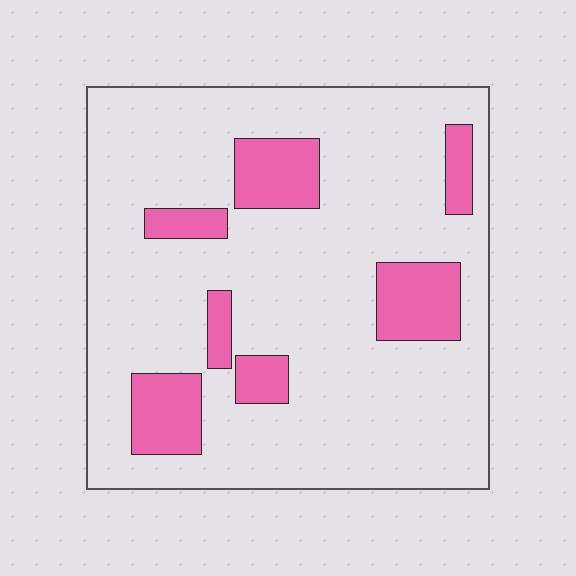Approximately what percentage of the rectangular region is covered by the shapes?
Approximately 15%.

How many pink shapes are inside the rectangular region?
7.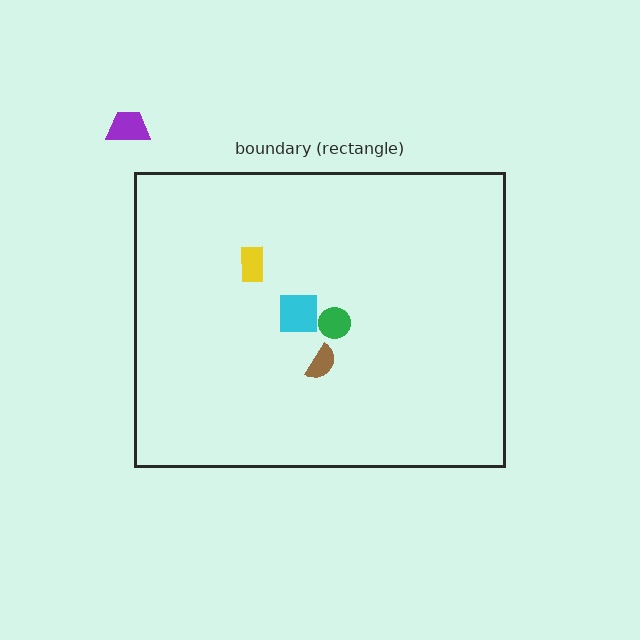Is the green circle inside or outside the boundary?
Inside.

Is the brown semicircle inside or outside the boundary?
Inside.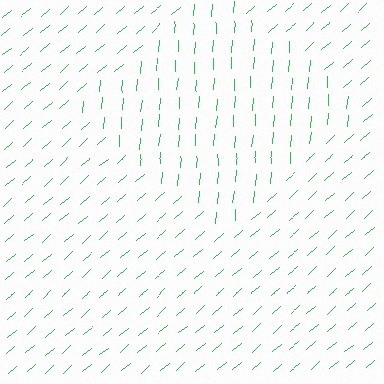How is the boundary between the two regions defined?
The boundary is defined purely by a change in line orientation (approximately 45 degrees difference). All lines are the same color and thickness.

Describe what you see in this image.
The image is filled with small green line segments. A diamond region in the image has lines oriented differently from the surrounding lines, creating a visible texture boundary.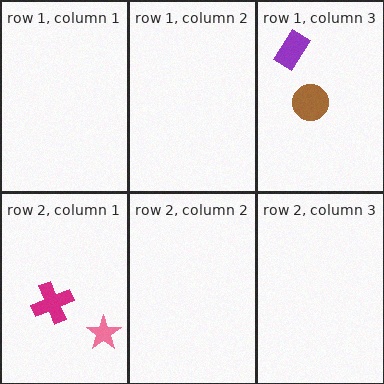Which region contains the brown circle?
The row 1, column 3 region.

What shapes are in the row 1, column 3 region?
The purple rectangle, the brown circle.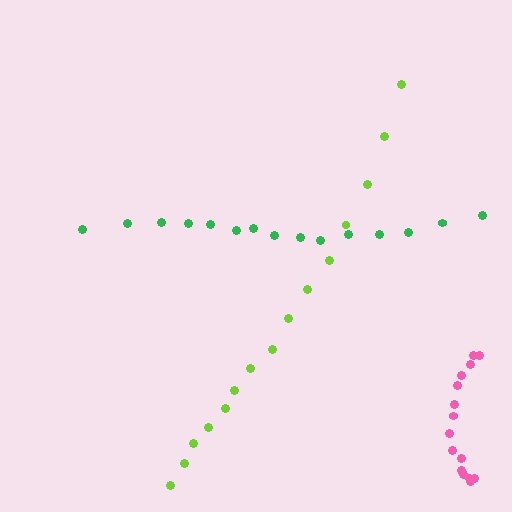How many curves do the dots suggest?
There are 3 distinct paths.